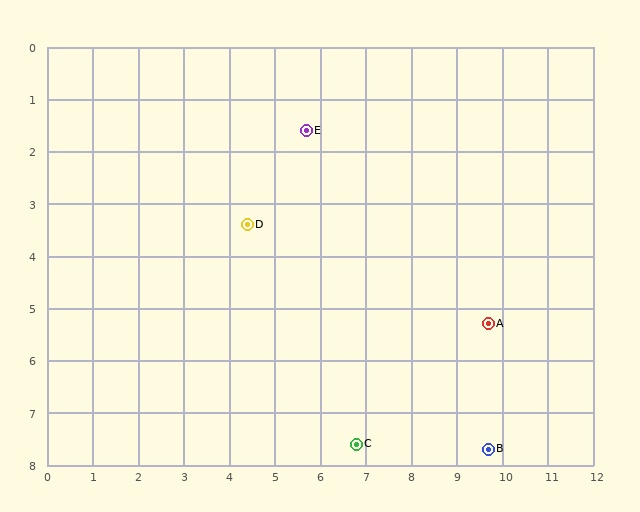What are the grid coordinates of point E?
Point E is at approximately (5.7, 1.6).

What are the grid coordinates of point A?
Point A is at approximately (9.7, 5.3).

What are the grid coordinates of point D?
Point D is at approximately (4.4, 3.4).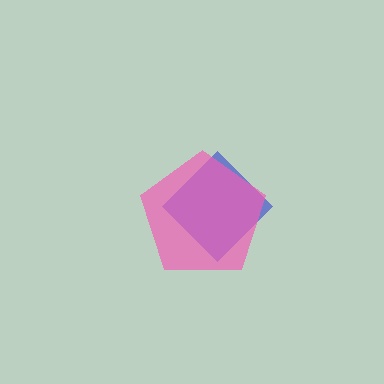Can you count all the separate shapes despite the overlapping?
Yes, there are 2 separate shapes.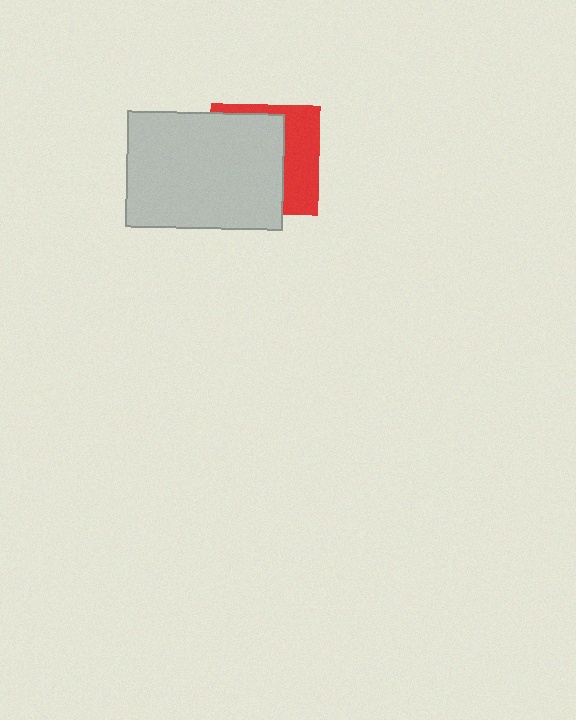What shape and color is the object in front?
The object in front is a light gray rectangle.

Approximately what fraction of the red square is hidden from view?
Roughly 62% of the red square is hidden behind the light gray rectangle.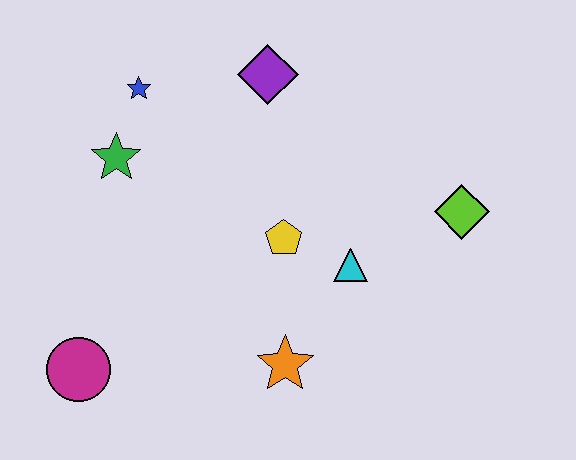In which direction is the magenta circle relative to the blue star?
The magenta circle is below the blue star.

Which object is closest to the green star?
The blue star is closest to the green star.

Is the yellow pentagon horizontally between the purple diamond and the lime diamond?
Yes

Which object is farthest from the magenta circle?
The lime diamond is farthest from the magenta circle.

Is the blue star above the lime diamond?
Yes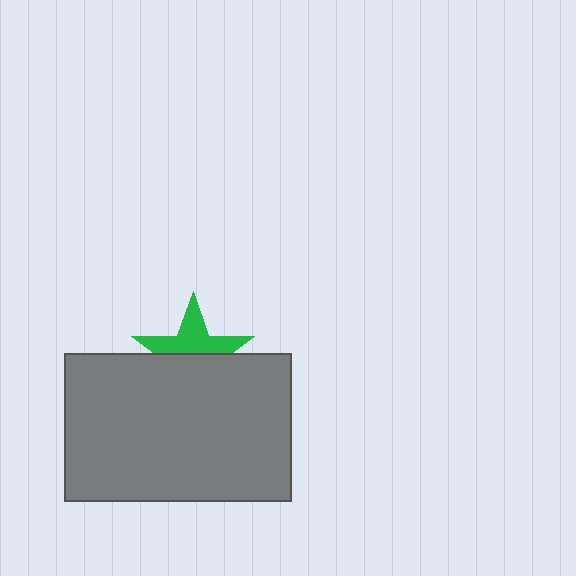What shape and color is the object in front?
The object in front is a gray rectangle.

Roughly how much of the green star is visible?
About half of it is visible (roughly 50%).